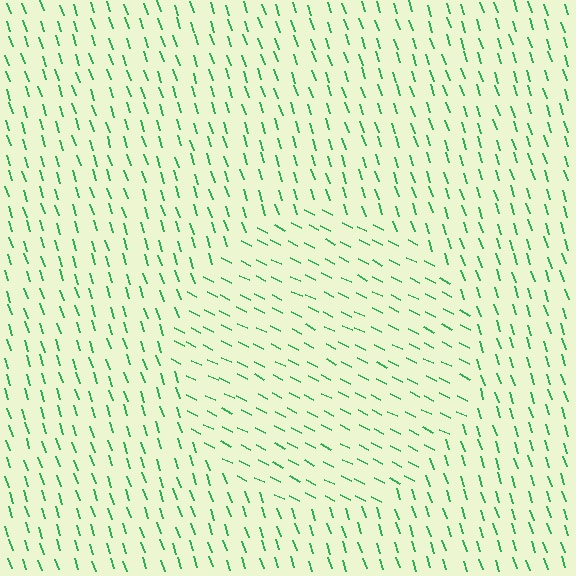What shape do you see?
I see a circle.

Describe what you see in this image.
The image is filled with small green line segments. A circle region in the image has lines oriented differently from the surrounding lines, creating a visible texture boundary.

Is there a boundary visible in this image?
Yes, there is a texture boundary formed by a change in line orientation.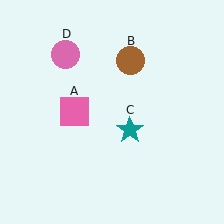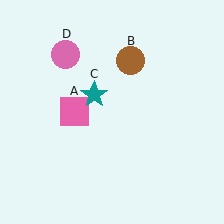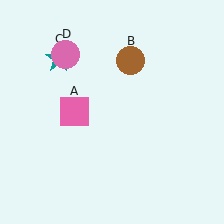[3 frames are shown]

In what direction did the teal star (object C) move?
The teal star (object C) moved up and to the left.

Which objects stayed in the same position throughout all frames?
Pink square (object A) and brown circle (object B) and pink circle (object D) remained stationary.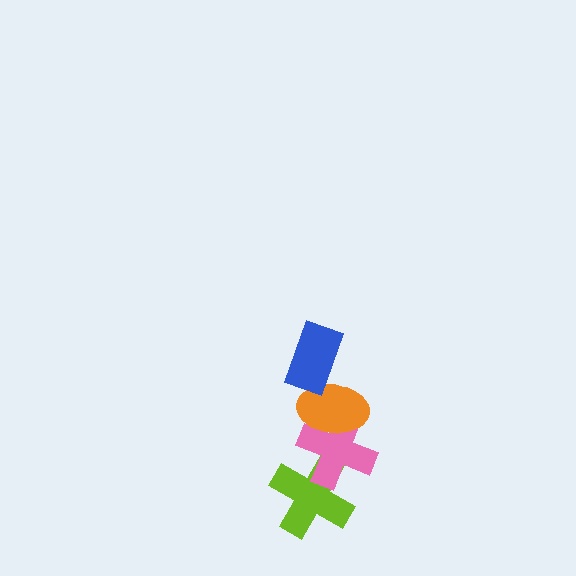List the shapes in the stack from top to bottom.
From top to bottom: the blue rectangle, the orange ellipse, the pink cross, the lime cross.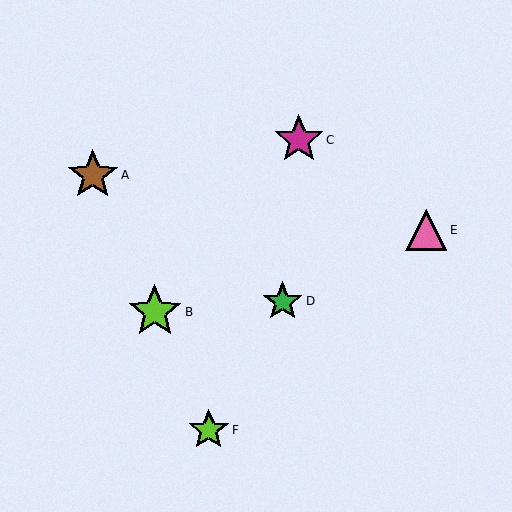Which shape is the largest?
The lime star (labeled B) is the largest.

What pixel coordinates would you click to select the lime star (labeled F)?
Click at (209, 430) to select the lime star F.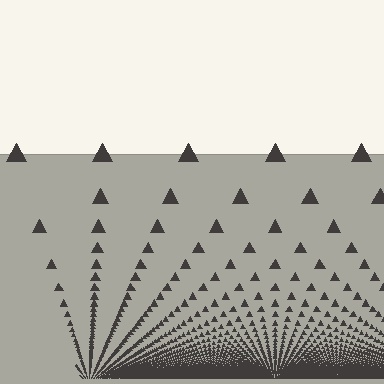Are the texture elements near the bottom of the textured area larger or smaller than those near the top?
Smaller. The gradient is inverted — elements near the bottom are smaller and denser.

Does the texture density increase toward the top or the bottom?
Density increases toward the bottom.